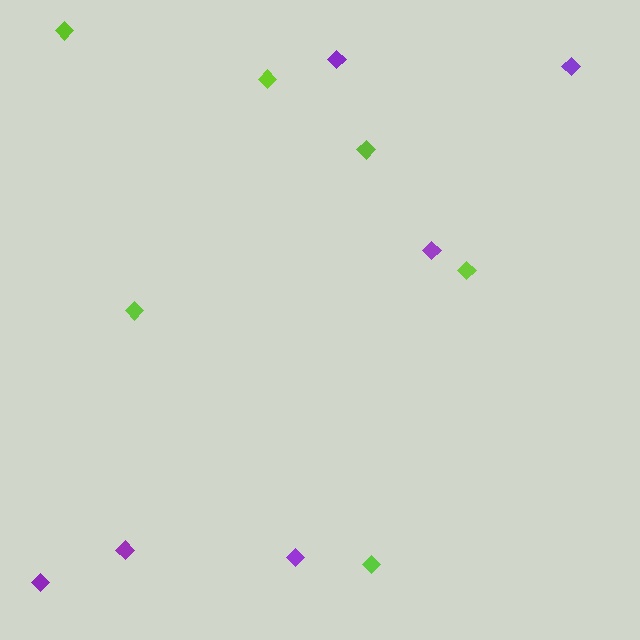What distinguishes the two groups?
There are 2 groups: one group of purple diamonds (6) and one group of lime diamonds (6).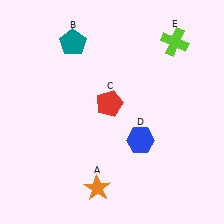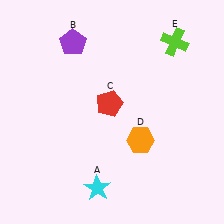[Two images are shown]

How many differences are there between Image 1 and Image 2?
There are 3 differences between the two images.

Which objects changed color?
A changed from orange to cyan. B changed from teal to purple. D changed from blue to orange.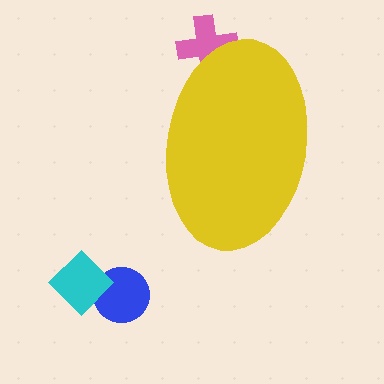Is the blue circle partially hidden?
No, the blue circle is fully visible.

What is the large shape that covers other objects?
A yellow ellipse.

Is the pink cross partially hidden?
Yes, the pink cross is partially hidden behind the yellow ellipse.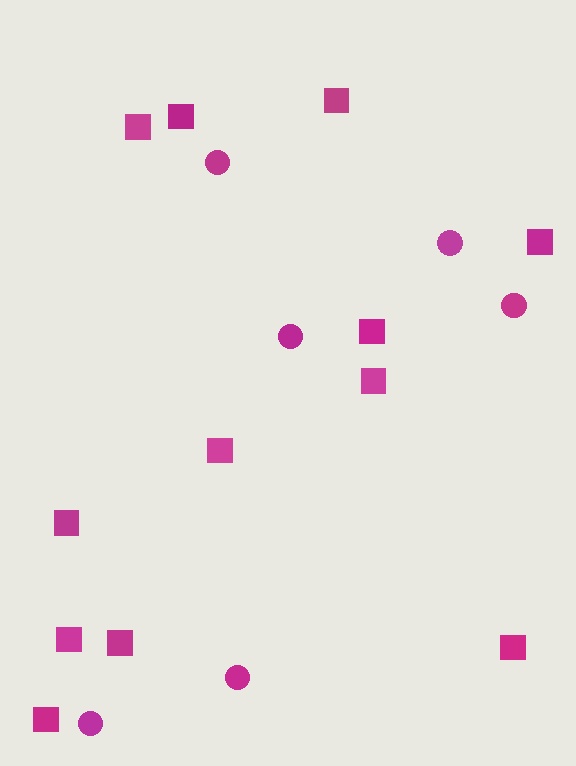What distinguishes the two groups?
There are 2 groups: one group of squares (12) and one group of circles (6).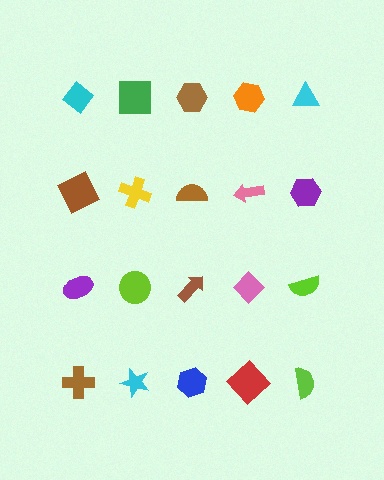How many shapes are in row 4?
5 shapes.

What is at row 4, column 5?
A lime semicircle.